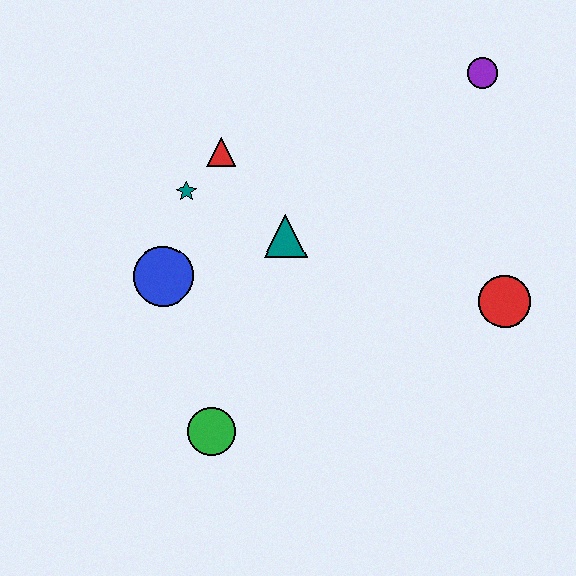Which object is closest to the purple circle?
The red circle is closest to the purple circle.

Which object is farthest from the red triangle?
The red circle is farthest from the red triangle.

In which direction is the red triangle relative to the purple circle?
The red triangle is to the left of the purple circle.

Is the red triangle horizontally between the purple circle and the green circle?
Yes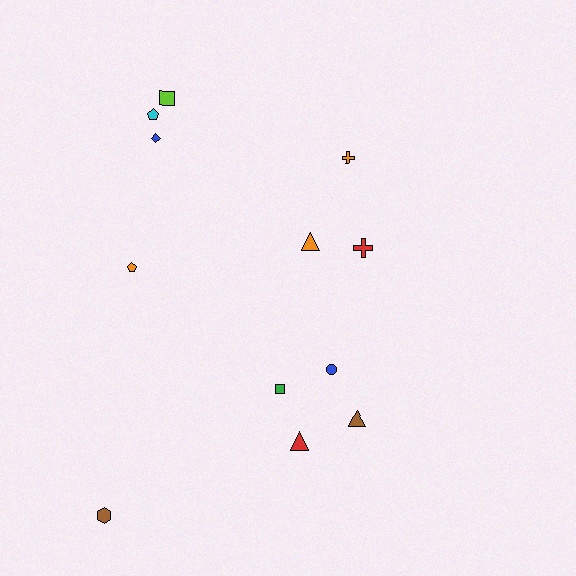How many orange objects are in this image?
There are 3 orange objects.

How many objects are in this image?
There are 12 objects.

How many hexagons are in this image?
There is 1 hexagon.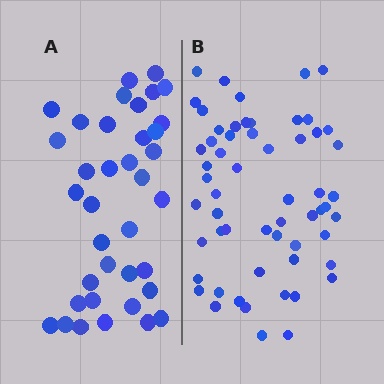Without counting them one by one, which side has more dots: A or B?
Region B (the right region) has more dots.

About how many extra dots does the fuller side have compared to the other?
Region B has approximately 20 more dots than region A.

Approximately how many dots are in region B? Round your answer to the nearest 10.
About 60 dots. (The exact count is 58, which rounds to 60.)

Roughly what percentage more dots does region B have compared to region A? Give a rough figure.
About 55% more.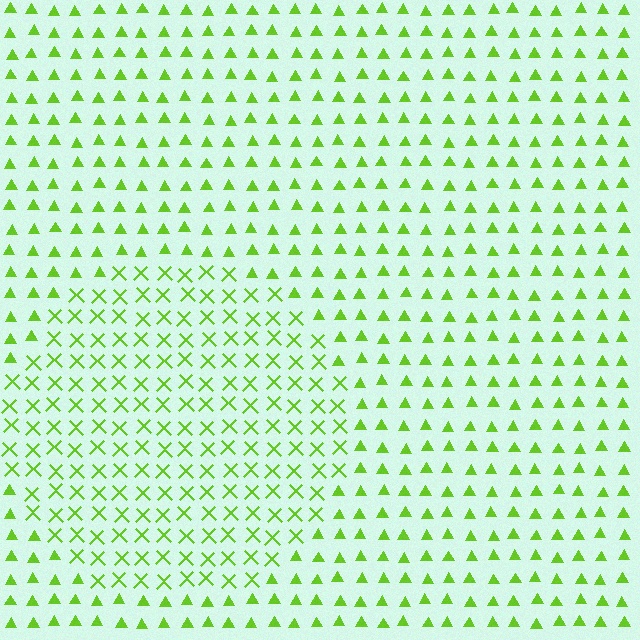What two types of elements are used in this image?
The image uses X marks inside the circle region and triangles outside it.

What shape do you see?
I see a circle.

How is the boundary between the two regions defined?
The boundary is defined by a change in element shape: X marks inside vs. triangles outside. All elements share the same color and spacing.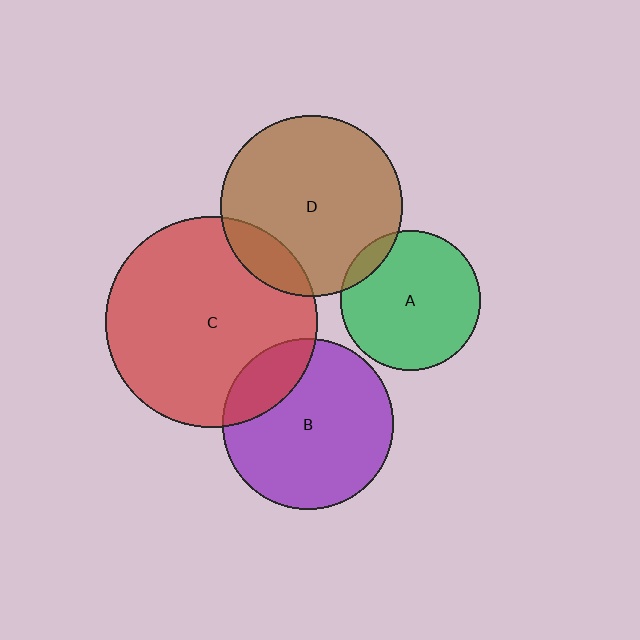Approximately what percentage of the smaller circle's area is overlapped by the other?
Approximately 10%.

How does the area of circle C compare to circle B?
Approximately 1.5 times.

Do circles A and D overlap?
Yes.